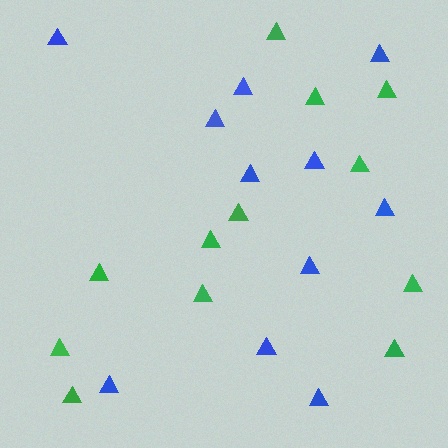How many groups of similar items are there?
There are 2 groups: one group of blue triangles (11) and one group of green triangles (12).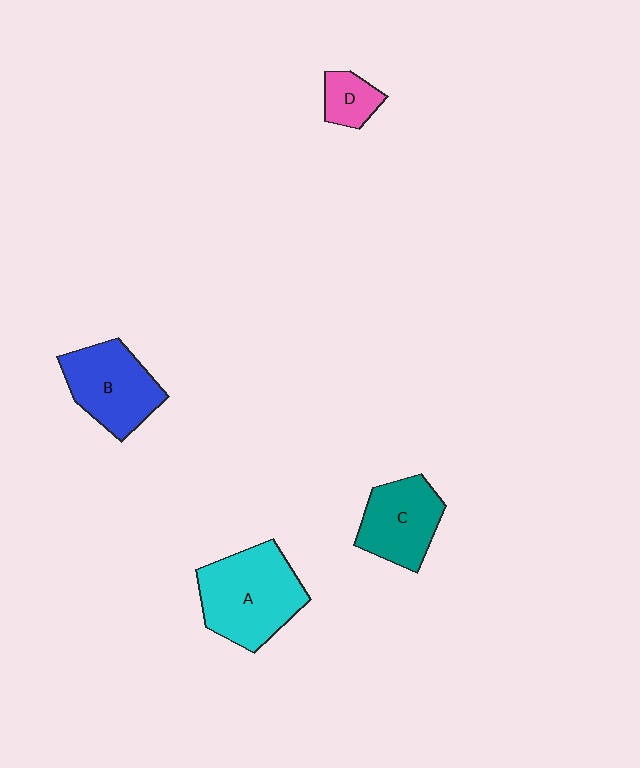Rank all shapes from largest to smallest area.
From largest to smallest: A (cyan), B (blue), C (teal), D (pink).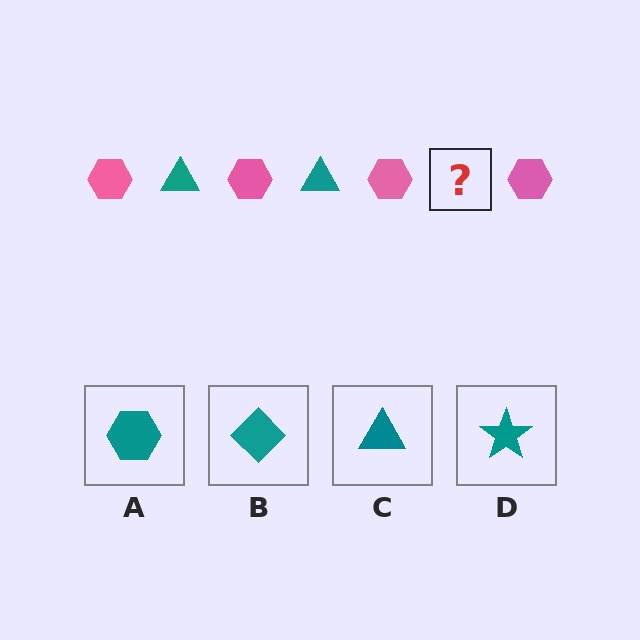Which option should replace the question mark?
Option C.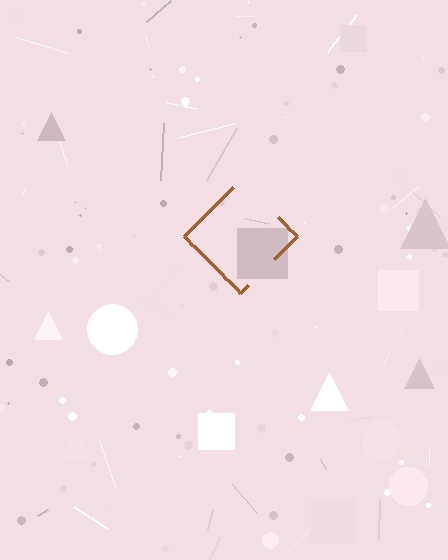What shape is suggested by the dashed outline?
The dashed outline suggests a diamond.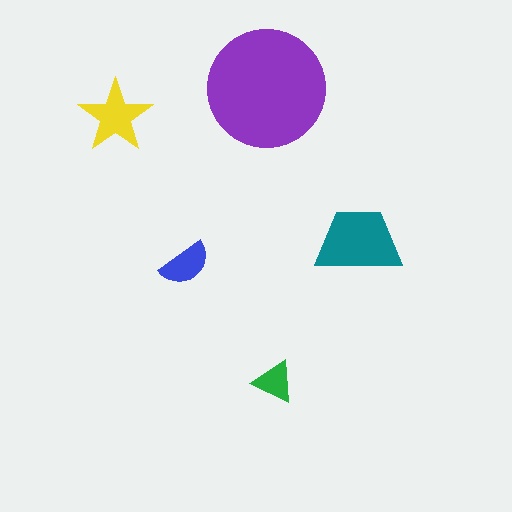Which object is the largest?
The purple circle.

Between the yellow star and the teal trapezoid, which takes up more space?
The teal trapezoid.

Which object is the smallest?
The green triangle.